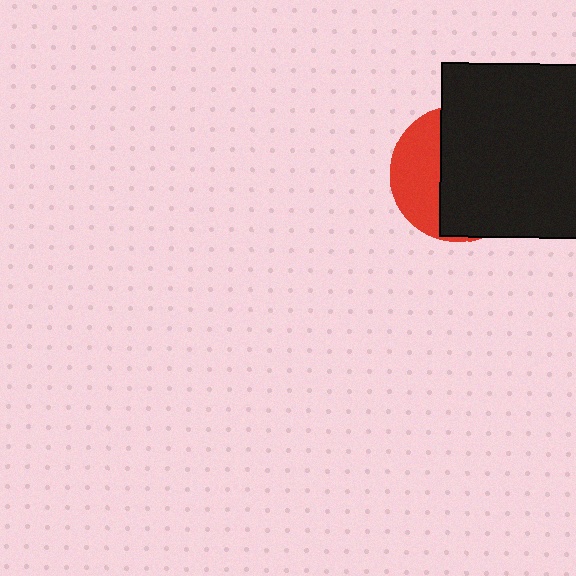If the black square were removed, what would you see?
You would see the complete red circle.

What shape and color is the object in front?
The object in front is a black square.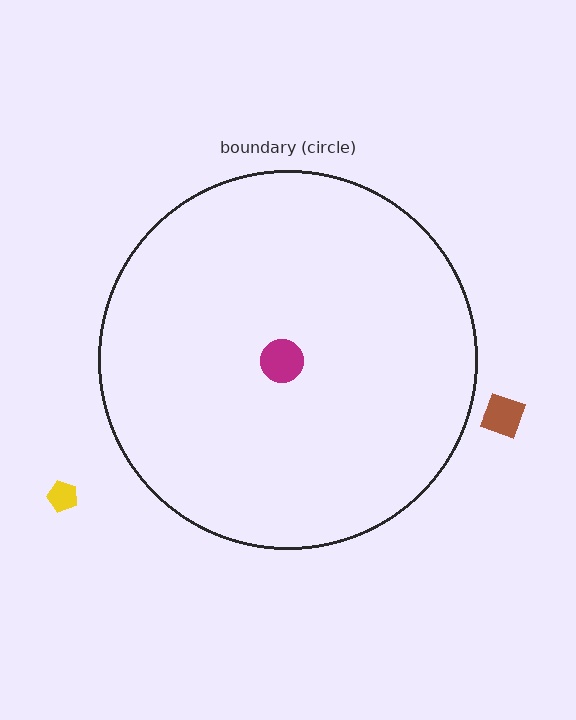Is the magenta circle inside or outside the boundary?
Inside.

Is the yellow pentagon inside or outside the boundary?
Outside.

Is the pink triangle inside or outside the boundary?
Outside.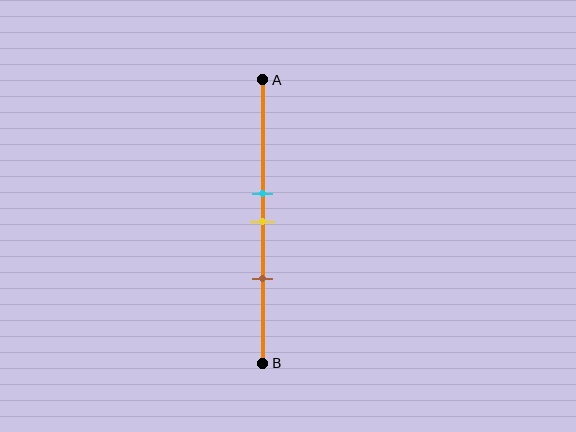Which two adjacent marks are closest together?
The cyan and yellow marks are the closest adjacent pair.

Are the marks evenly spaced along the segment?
Yes, the marks are approximately evenly spaced.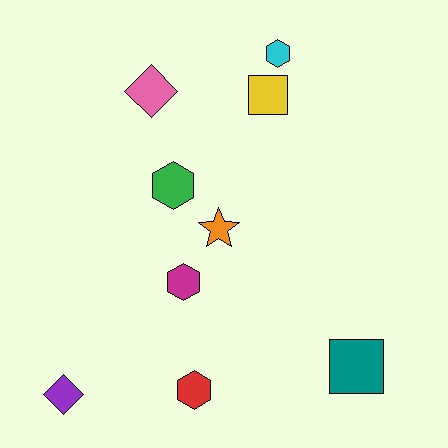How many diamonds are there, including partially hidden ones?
There are 2 diamonds.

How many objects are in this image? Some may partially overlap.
There are 9 objects.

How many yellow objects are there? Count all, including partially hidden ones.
There is 1 yellow object.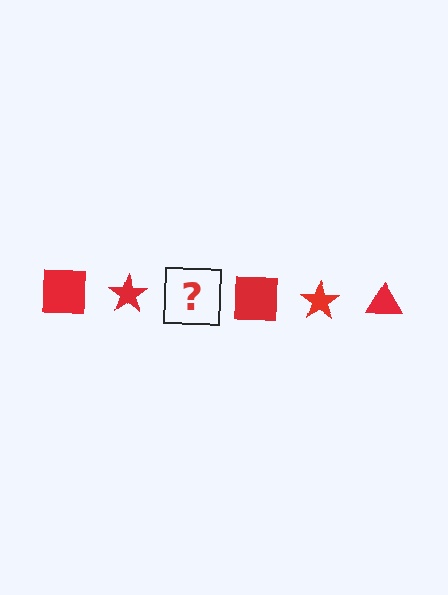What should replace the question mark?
The question mark should be replaced with a red triangle.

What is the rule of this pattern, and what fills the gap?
The rule is that the pattern cycles through square, star, triangle shapes in red. The gap should be filled with a red triangle.